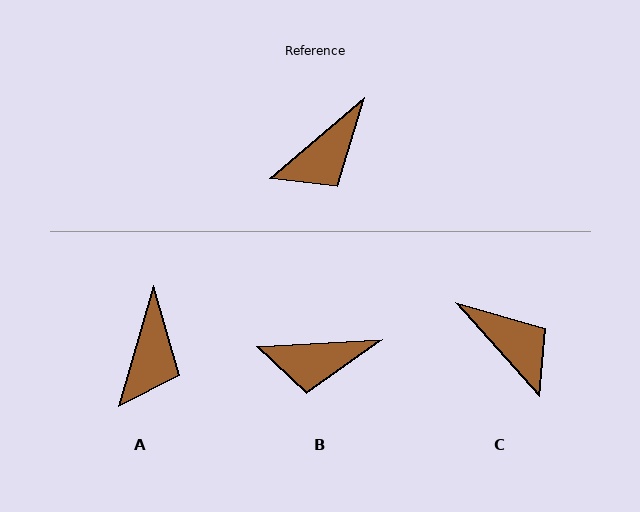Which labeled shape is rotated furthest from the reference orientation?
C, about 91 degrees away.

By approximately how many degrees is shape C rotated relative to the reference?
Approximately 91 degrees counter-clockwise.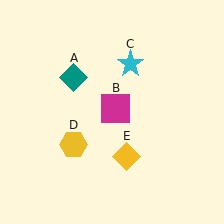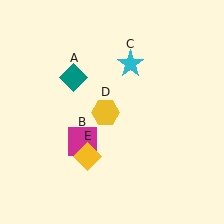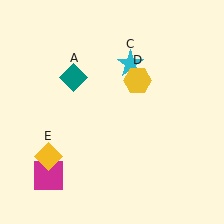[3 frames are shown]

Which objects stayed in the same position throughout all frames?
Teal diamond (object A) and cyan star (object C) remained stationary.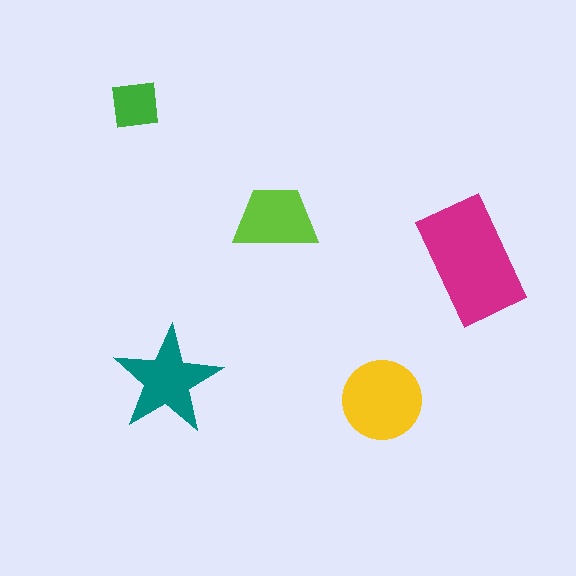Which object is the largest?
The magenta rectangle.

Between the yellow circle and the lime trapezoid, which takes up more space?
The yellow circle.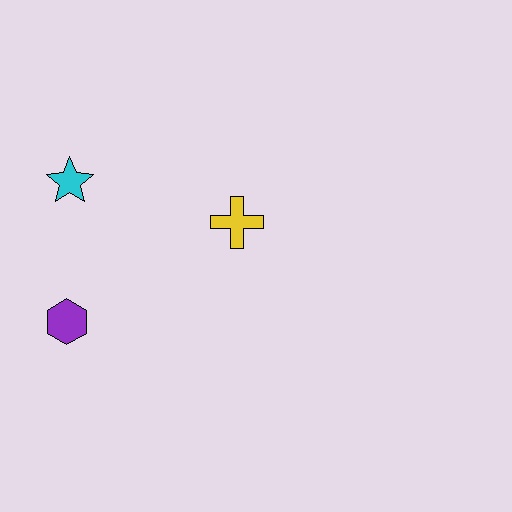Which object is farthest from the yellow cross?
The purple hexagon is farthest from the yellow cross.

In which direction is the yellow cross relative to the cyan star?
The yellow cross is to the right of the cyan star.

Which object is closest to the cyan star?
The purple hexagon is closest to the cyan star.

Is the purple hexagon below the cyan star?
Yes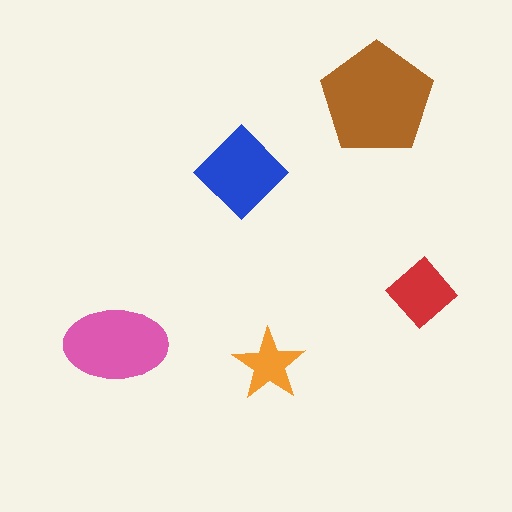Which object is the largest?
The brown pentagon.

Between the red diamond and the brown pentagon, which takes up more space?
The brown pentagon.